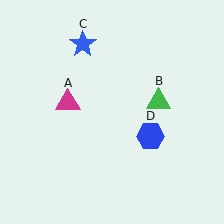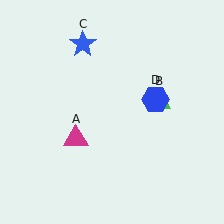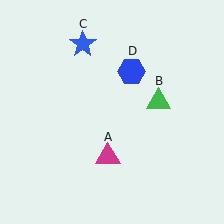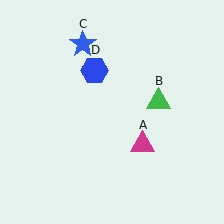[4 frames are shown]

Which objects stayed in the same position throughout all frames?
Green triangle (object B) and blue star (object C) remained stationary.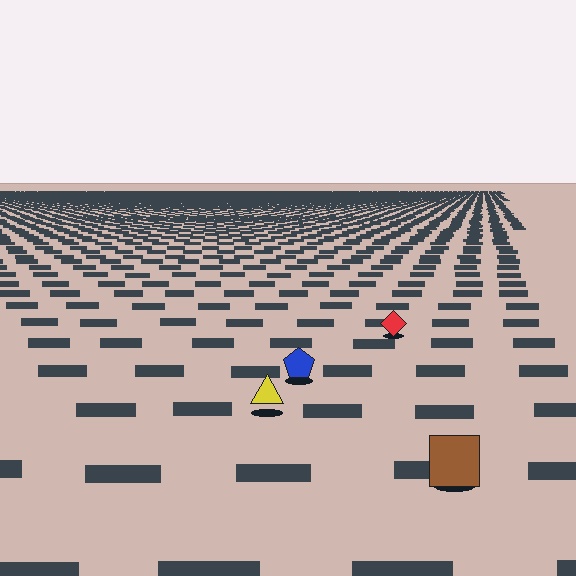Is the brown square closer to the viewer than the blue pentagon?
Yes. The brown square is closer — you can tell from the texture gradient: the ground texture is coarser near it.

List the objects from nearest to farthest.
From nearest to farthest: the brown square, the yellow triangle, the blue pentagon, the red diamond.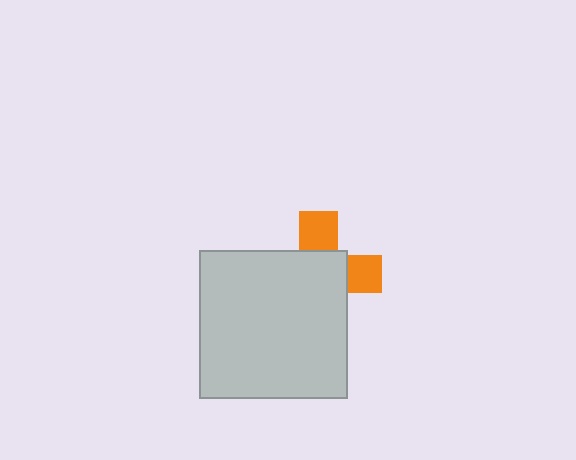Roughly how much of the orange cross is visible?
A small part of it is visible (roughly 34%).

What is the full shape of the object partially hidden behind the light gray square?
The partially hidden object is an orange cross.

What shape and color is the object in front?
The object in front is a light gray square.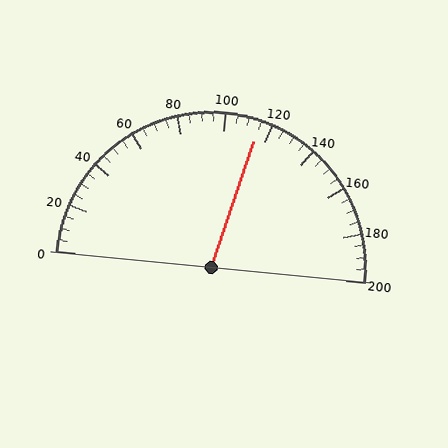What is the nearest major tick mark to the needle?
The nearest major tick mark is 120.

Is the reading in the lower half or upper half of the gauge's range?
The reading is in the upper half of the range (0 to 200).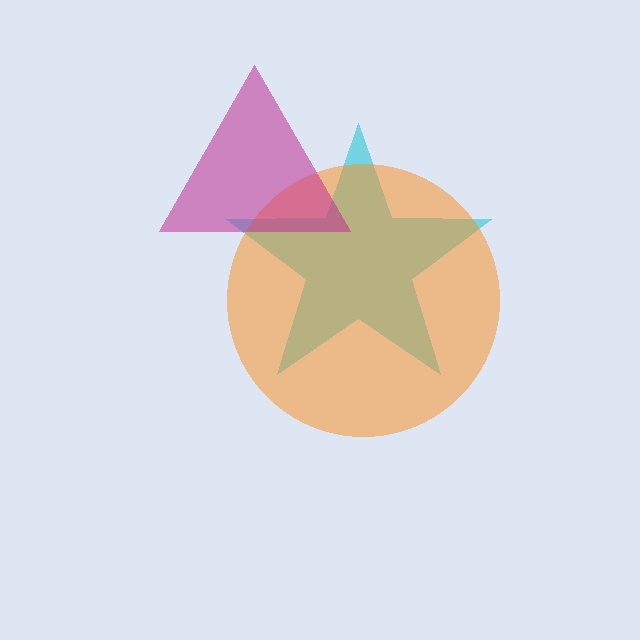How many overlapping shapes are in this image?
There are 3 overlapping shapes in the image.